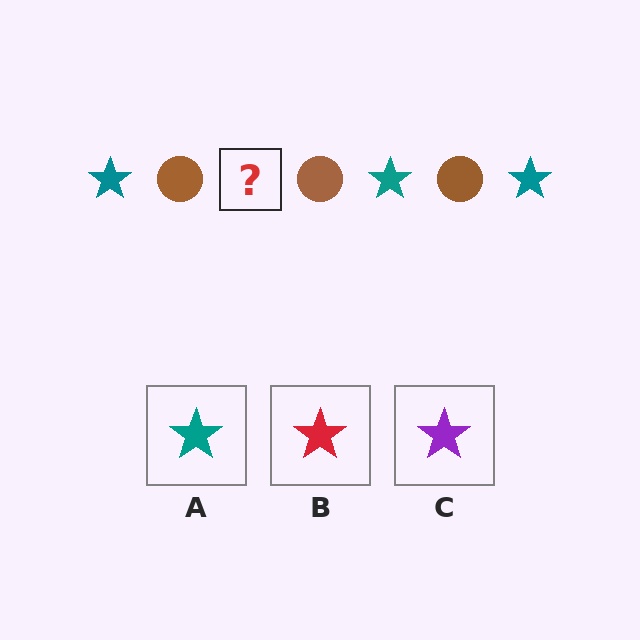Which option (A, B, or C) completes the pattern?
A.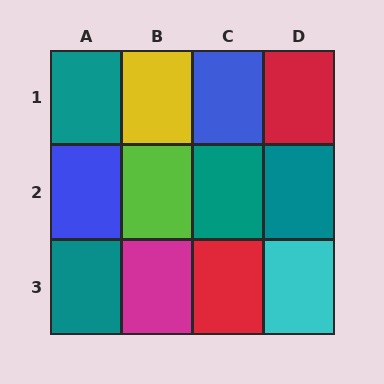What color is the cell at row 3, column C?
Red.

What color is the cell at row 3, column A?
Teal.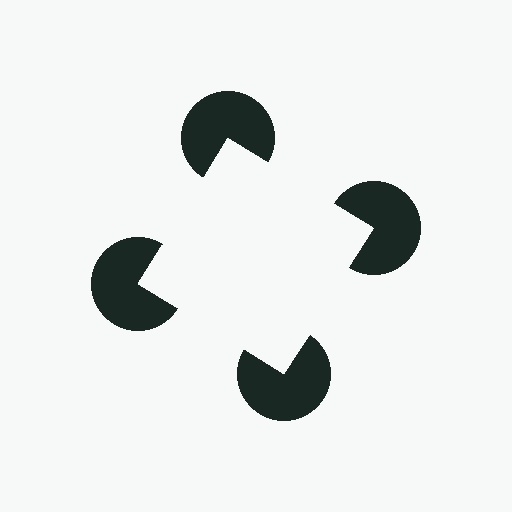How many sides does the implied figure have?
4 sides.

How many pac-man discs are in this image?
There are 4 — one at each vertex of the illusory square.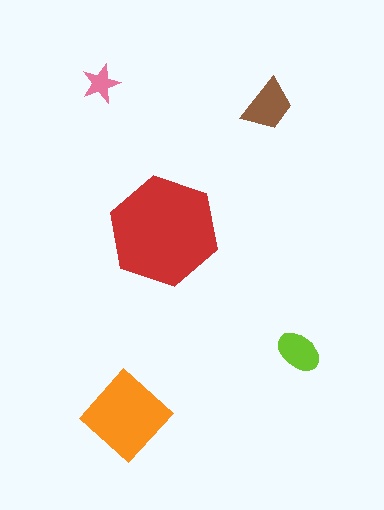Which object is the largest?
The red hexagon.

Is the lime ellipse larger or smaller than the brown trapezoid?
Smaller.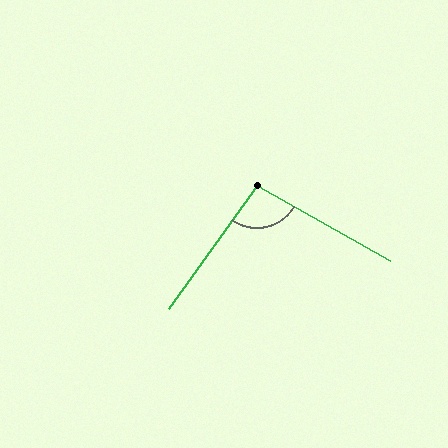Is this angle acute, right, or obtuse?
It is obtuse.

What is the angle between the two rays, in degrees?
Approximately 96 degrees.